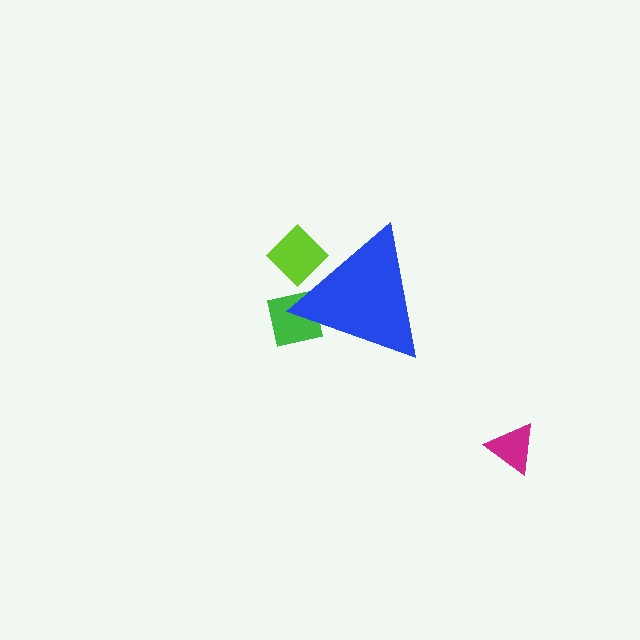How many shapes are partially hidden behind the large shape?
2 shapes are partially hidden.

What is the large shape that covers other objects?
A blue triangle.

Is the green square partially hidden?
Yes, the green square is partially hidden behind the blue triangle.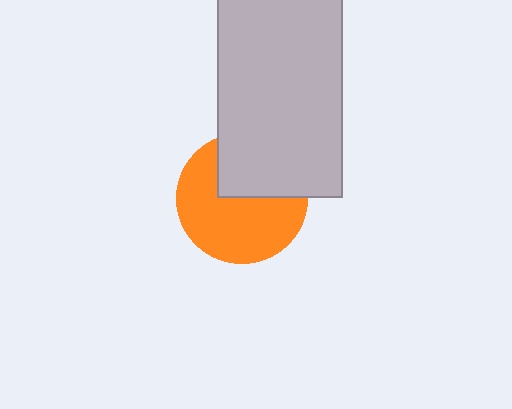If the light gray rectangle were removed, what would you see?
You would see the complete orange circle.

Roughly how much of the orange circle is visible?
About half of it is visible (roughly 64%).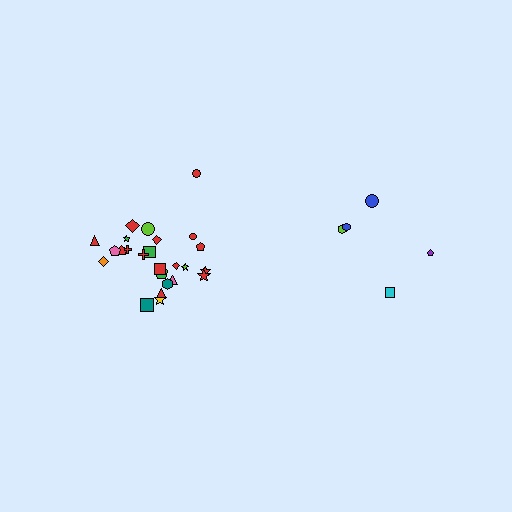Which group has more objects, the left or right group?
The left group.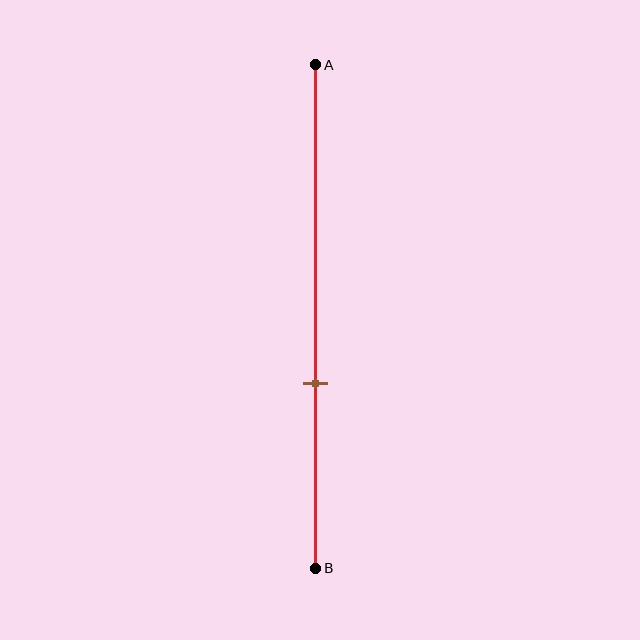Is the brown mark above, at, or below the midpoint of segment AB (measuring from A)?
The brown mark is below the midpoint of segment AB.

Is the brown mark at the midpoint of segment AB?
No, the mark is at about 65% from A, not at the 50% midpoint.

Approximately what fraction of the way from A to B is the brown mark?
The brown mark is approximately 65% of the way from A to B.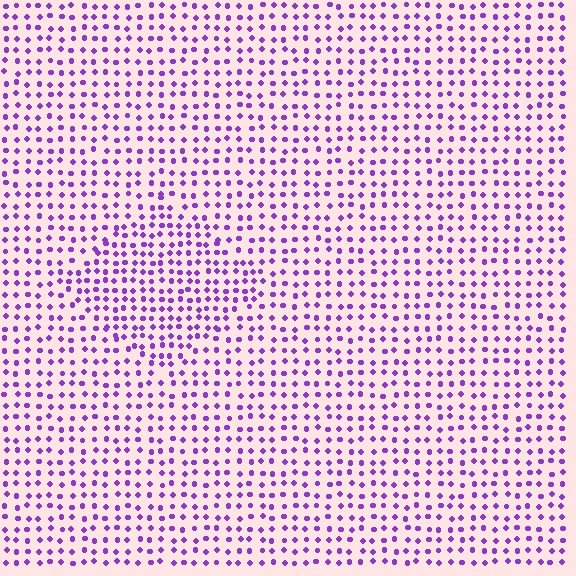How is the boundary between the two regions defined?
The boundary is defined by a change in element density (approximately 1.5x ratio). All elements are the same color, size, and shape.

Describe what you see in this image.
The image contains small purple elements arranged at two different densities. A diamond-shaped region is visible where the elements are more densely packed than the surrounding area.